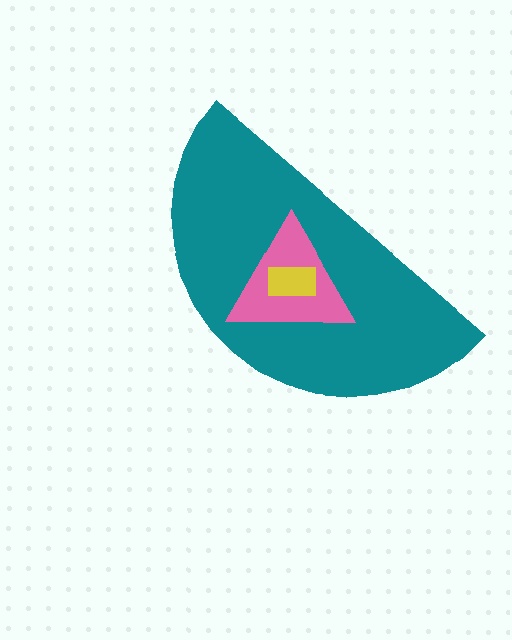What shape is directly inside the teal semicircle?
The pink triangle.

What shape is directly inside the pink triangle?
The yellow rectangle.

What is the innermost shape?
The yellow rectangle.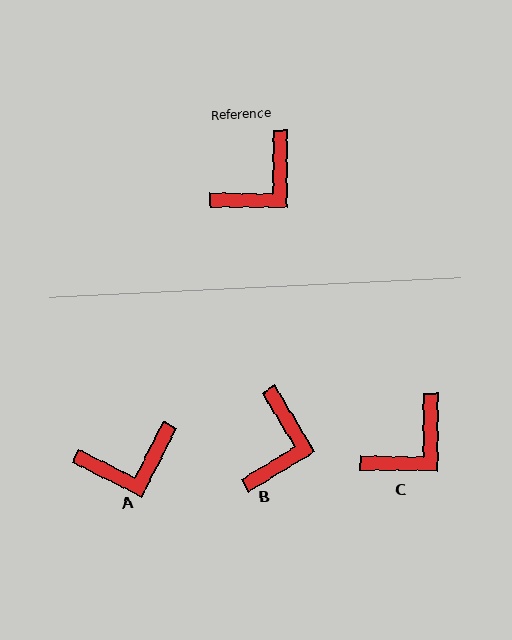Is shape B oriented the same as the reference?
No, it is off by about 32 degrees.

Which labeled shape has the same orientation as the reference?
C.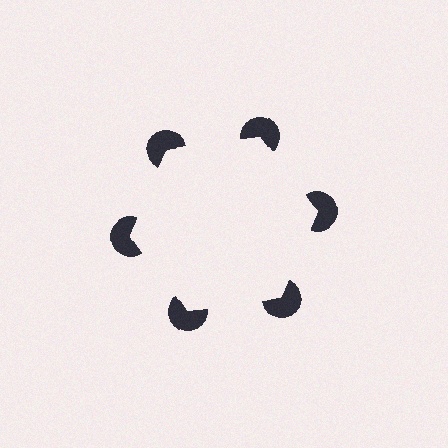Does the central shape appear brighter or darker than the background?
It typically appears slightly brighter than the background, even though no actual brightness change is drawn.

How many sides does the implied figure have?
6 sides.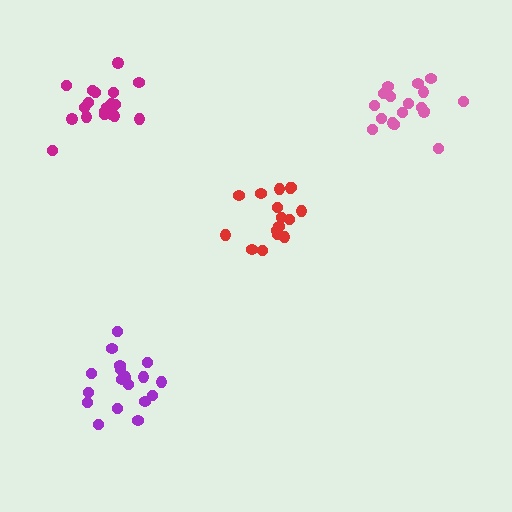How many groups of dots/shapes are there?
There are 4 groups.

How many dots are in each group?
Group 1: 19 dots, Group 2: 16 dots, Group 3: 18 dots, Group 4: 18 dots (71 total).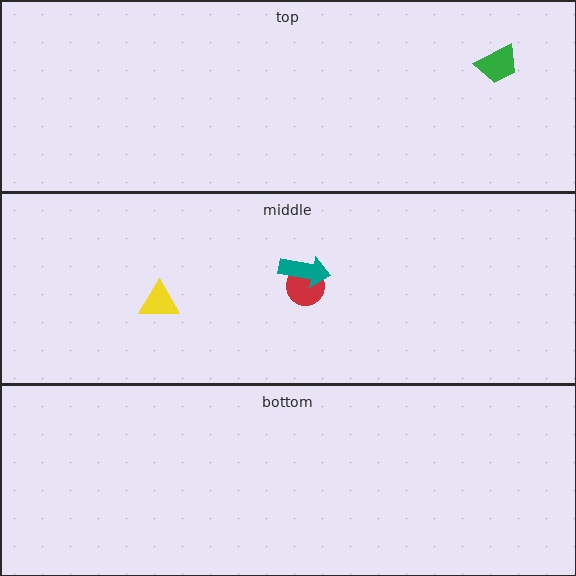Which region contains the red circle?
The middle region.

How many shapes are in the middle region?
3.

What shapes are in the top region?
The green trapezoid.